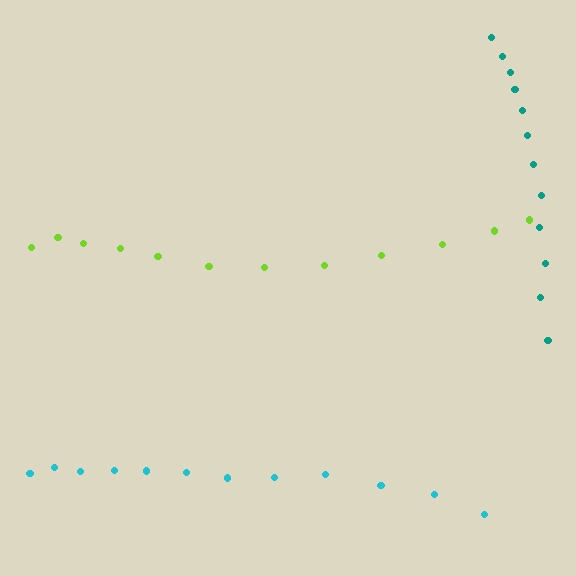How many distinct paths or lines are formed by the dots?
There are 3 distinct paths.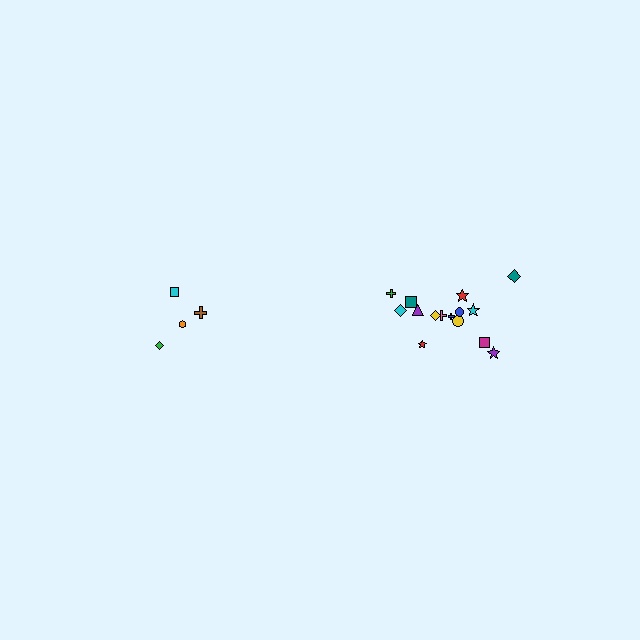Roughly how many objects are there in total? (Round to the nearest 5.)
Roughly 20 objects in total.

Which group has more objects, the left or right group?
The right group.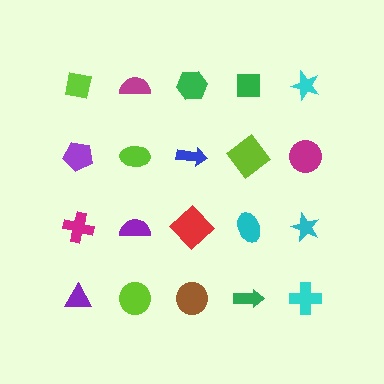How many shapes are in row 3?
5 shapes.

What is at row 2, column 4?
A lime diamond.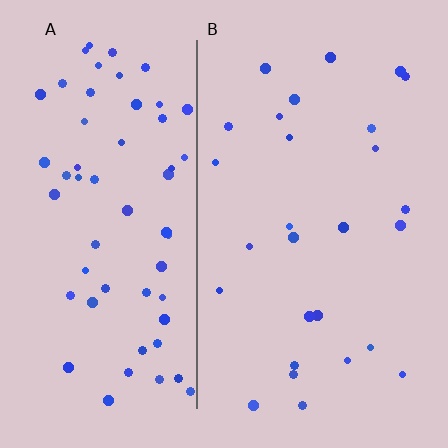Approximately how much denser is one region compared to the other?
Approximately 2.2× — region A over region B.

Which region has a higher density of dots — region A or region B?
A (the left).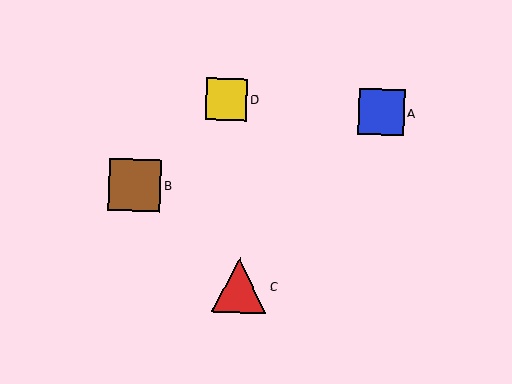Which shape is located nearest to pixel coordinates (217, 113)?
The yellow square (labeled D) at (226, 99) is nearest to that location.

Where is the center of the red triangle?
The center of the red triangle is at (239, 286).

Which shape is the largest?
The red triangle (labeled C) is the largest.